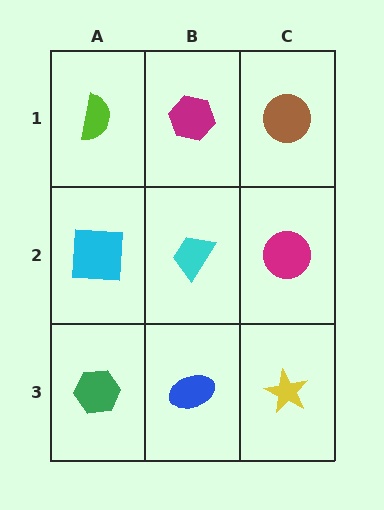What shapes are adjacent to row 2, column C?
A brown circle (row 1, column C), a yellow star (row 3, column C), a cyan trapezoid (row 2, column B).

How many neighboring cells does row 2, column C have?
3.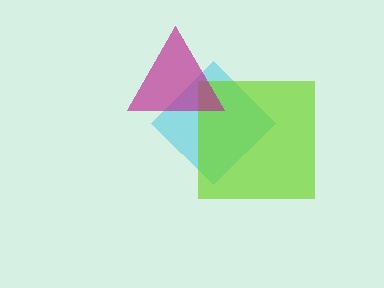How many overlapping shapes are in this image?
There are 3 overlapping shapes in the image.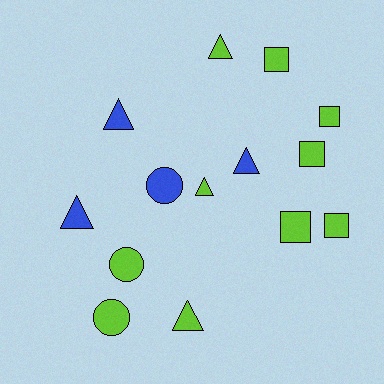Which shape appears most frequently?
Triangle, with 6 objects.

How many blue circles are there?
There is 1 blue circle.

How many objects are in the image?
There are 14 objects.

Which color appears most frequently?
Lime, with 10 objects.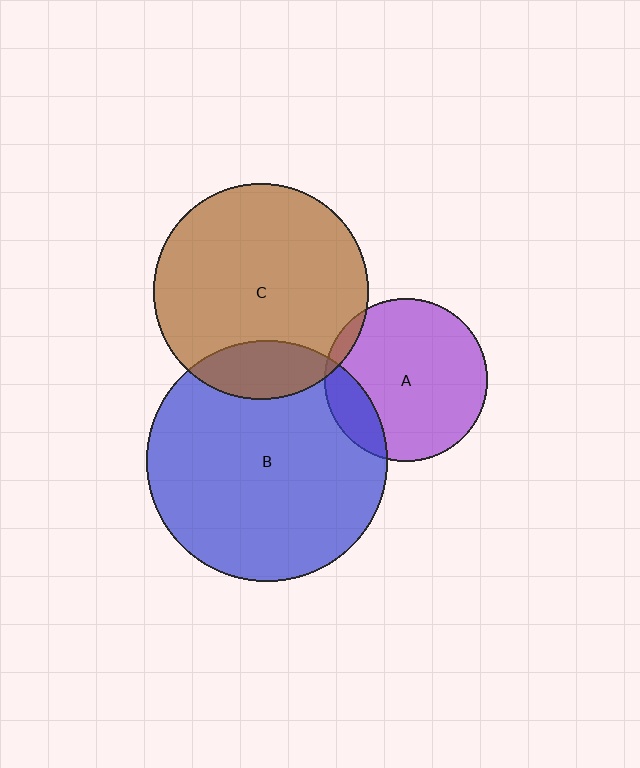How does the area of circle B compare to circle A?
Approximately 2.2 times.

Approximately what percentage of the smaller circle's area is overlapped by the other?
Approximately 5%.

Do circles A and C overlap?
Yes.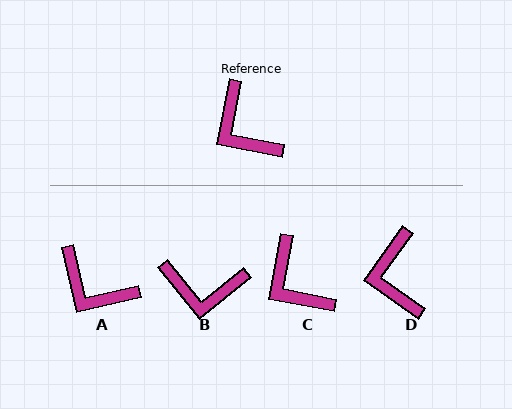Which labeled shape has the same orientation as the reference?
C.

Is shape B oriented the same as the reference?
No, it is off by about 49 degrees.